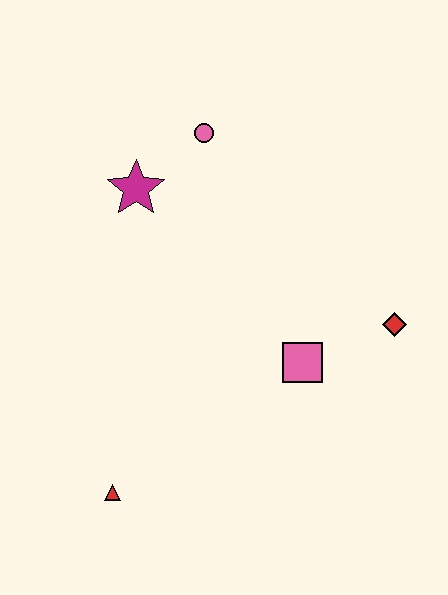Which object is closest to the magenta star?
The pink circle is closest to the magenta star.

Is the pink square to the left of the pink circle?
No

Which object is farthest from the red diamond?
The red triangle is farthest from the red diamond.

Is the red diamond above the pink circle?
No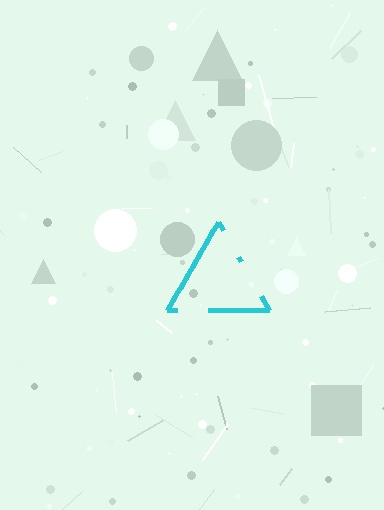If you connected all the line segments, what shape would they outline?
They would outline a triangle.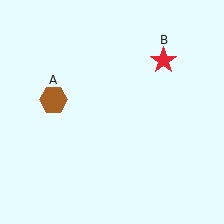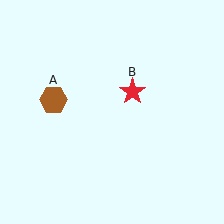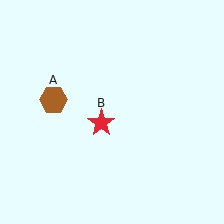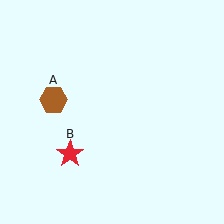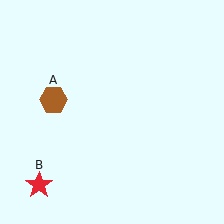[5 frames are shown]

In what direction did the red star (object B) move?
The red star (object B) moved down and to the left.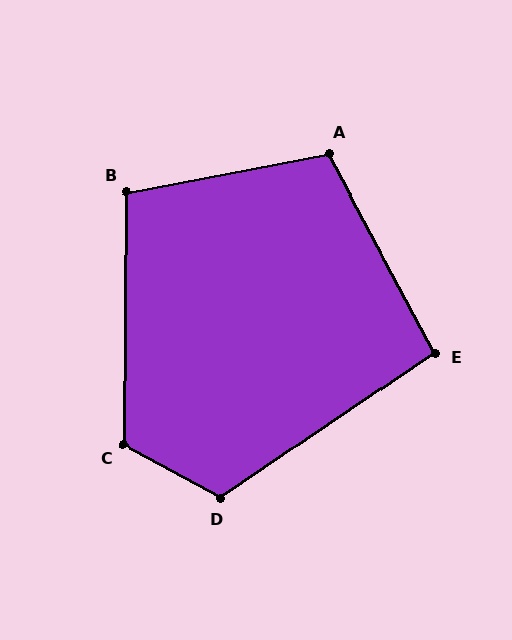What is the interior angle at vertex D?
Approximately 117 degrees (obtuse).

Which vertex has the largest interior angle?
C, at approximately 118 degrees.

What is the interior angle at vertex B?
Approximately 101 degrees (obtuse).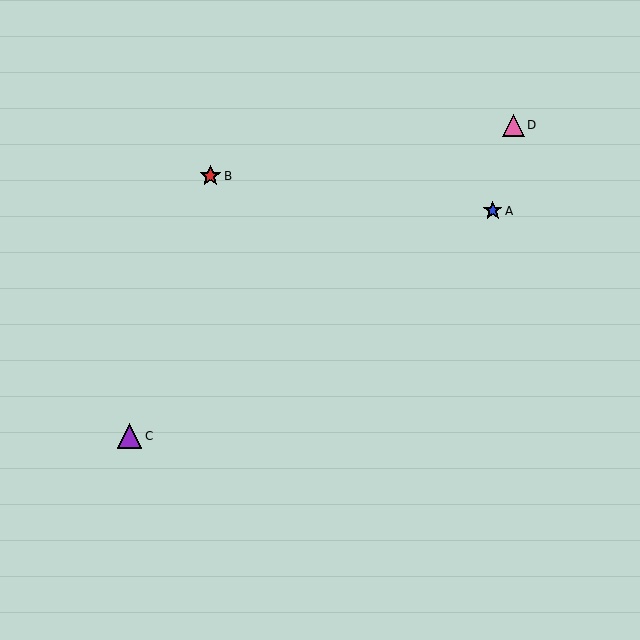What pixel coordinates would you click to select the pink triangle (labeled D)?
Click at (513, 125) to select the pink triangle D.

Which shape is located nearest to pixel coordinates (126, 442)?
The purple triangle (labeled C) at (130, 436) is nearest to that location.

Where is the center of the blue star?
The center of the blue star is at (493, 211).